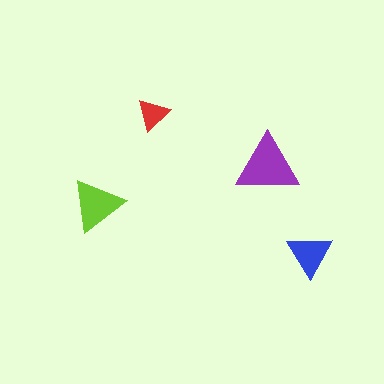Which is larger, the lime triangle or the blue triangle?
The lime one.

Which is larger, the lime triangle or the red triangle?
The lime one.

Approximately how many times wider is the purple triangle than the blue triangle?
About 1.5 times wider.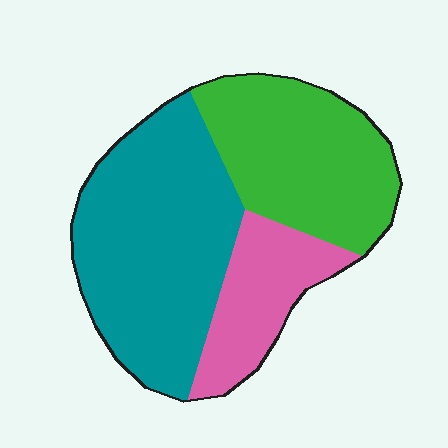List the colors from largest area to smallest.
From largest to smallest: teal, green, pink.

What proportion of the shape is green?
Green takes up about one third (1/3) of the shape.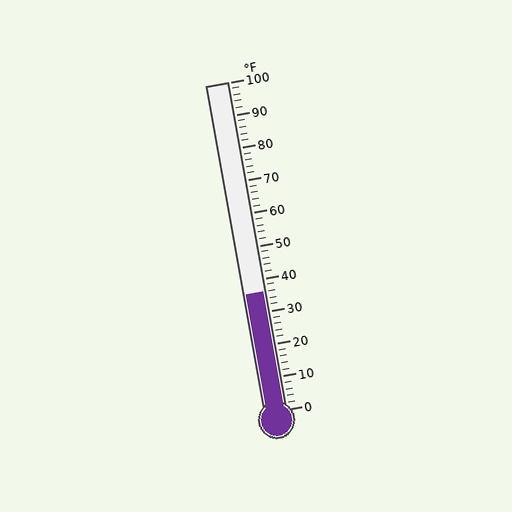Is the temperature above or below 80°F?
The temperature is below 80°F.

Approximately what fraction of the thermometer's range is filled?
The thermometer is filled to approximately 35% of its range.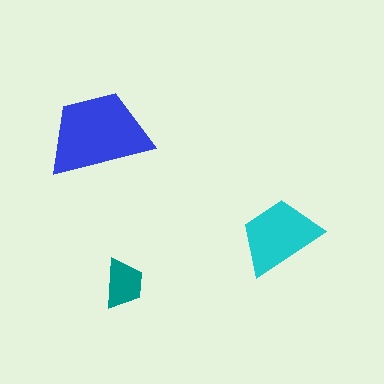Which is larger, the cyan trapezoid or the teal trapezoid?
The cyan one.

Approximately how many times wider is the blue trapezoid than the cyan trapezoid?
About 1.5 times wider.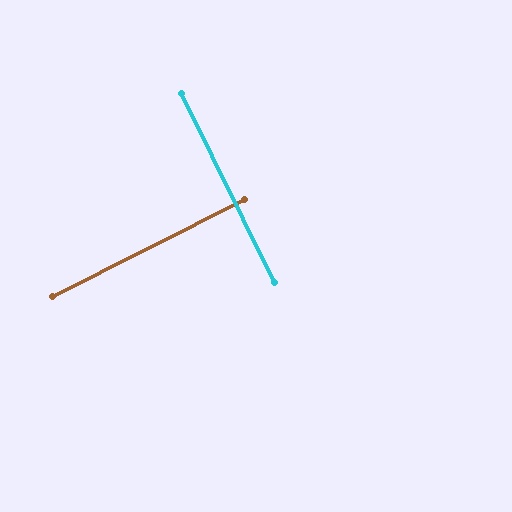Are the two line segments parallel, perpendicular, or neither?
Perpendicular — they meet at approximately 90°.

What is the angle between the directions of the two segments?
Approximately 90 degrees.